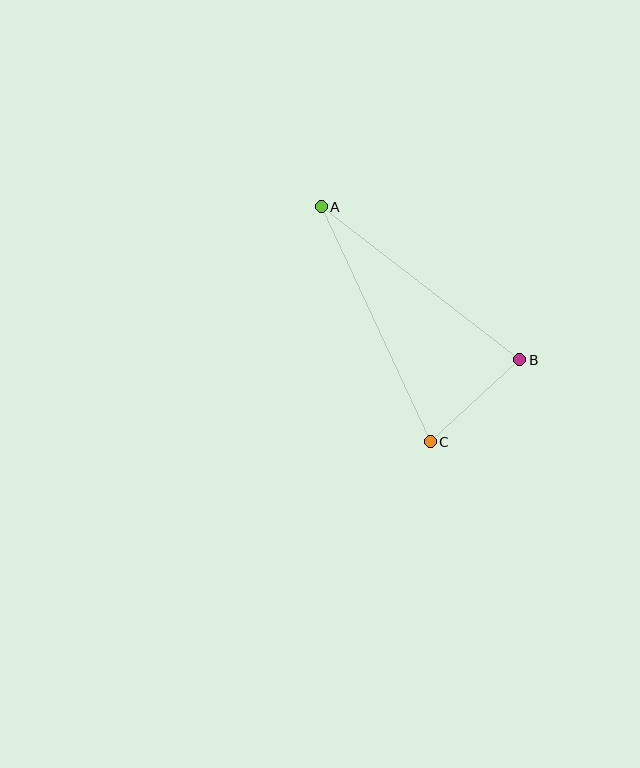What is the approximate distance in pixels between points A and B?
The distance between A and B is approximately 251 pixels.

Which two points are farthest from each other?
Points A and C are farthest from each other.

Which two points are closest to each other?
Points B and C are closest to each other.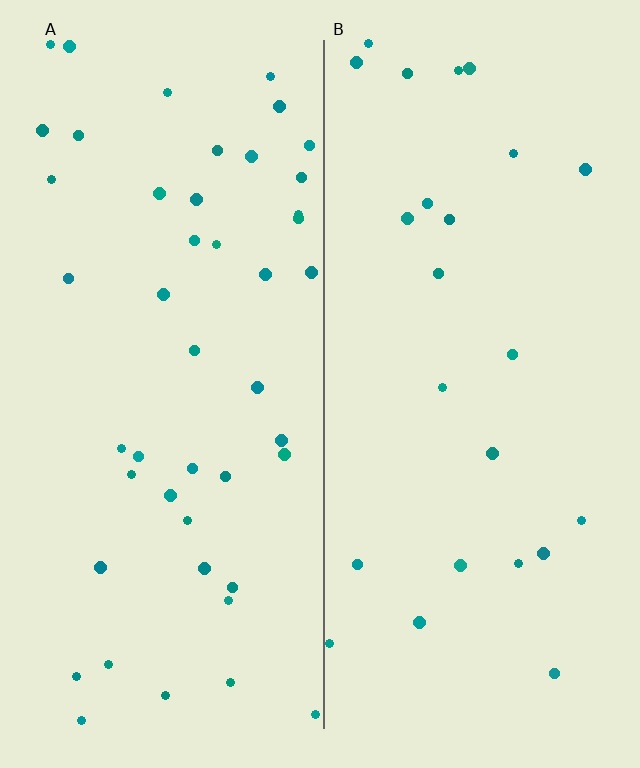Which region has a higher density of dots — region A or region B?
A (the left).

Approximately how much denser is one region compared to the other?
Approximately 1.9× — region A over region B.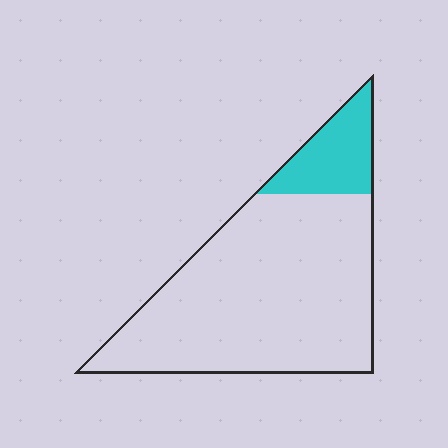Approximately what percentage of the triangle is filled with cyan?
Approximately 15%.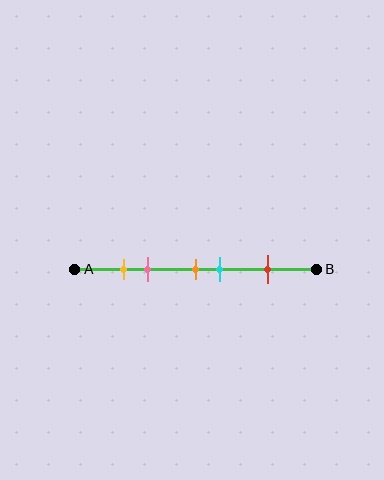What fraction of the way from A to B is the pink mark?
The pink mark is approximately 30% (0.3) of the way from A to B.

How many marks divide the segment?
There are 5 marks dividing the segment.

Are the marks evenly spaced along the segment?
No, the marks are not evenly spaced.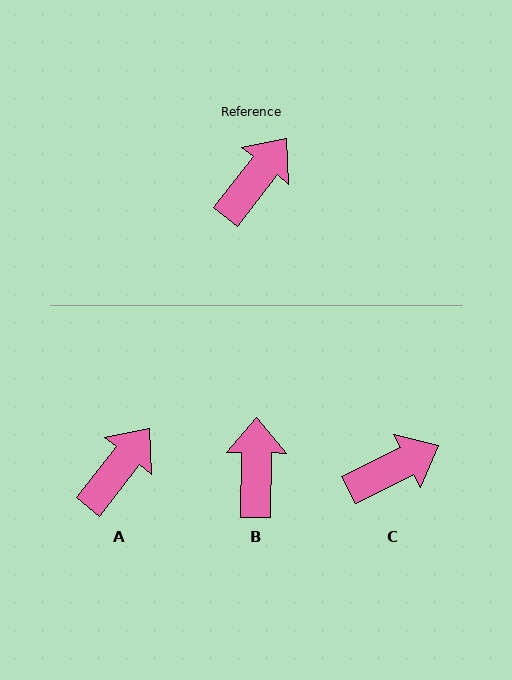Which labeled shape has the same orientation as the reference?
A.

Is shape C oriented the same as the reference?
No, it is off by about 26 degrees.